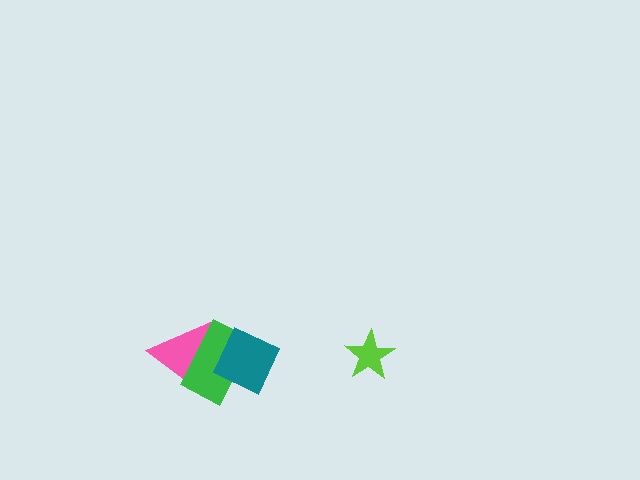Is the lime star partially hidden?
No, no other shape covers it.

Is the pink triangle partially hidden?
Yes, it is partially covered by another shape.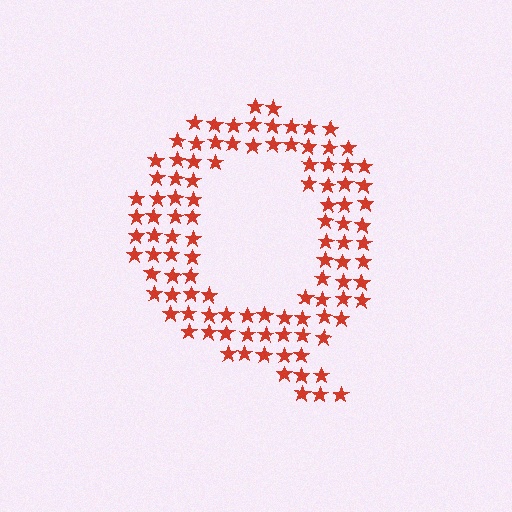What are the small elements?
The small elements are stars.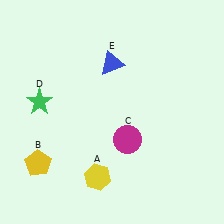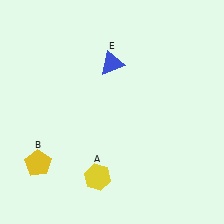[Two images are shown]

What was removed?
The magenta circle (C), the green star (D) were removed in Image 2.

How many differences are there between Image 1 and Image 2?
There are 2 differences between the two images.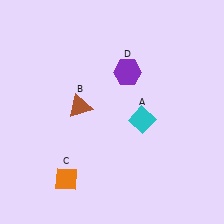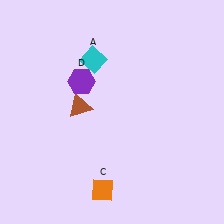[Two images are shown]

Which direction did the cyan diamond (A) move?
The cyan diamond (A) moved up.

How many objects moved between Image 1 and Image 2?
3 objects moved between the two images.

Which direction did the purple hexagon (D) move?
The purple hexagon (D) moved left.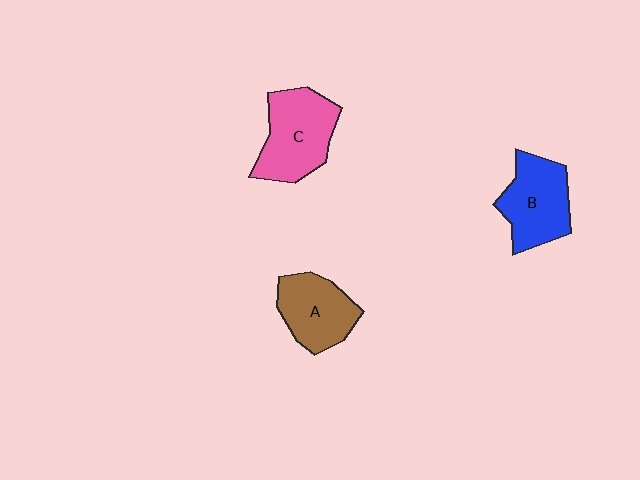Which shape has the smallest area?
Shape A (brown).